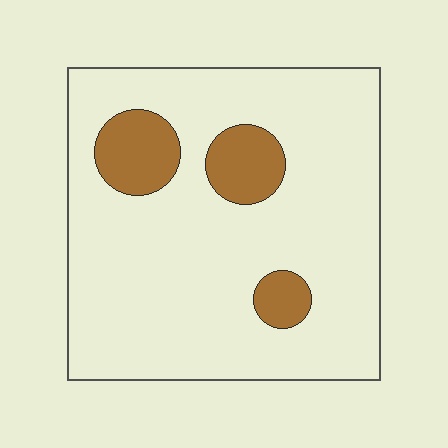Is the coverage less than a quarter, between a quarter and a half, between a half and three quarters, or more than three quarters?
Less than a quarter.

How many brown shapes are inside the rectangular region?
3.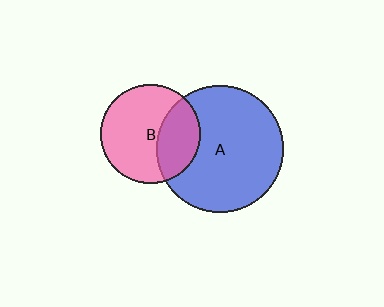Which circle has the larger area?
Circle A (blue).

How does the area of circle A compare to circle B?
Approximately 1.6 times.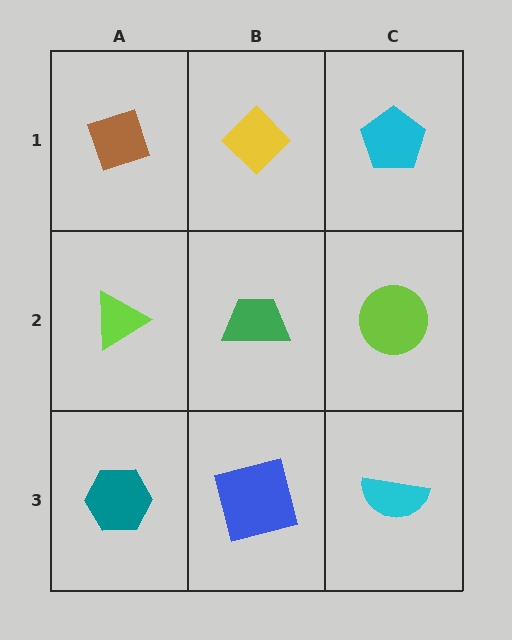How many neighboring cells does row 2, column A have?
3.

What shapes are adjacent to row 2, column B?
A yellow diamond (row 1, column B), a blue square (row 3, column B), a lime triangle (row 2, column A), a lime circle (row 2, column C).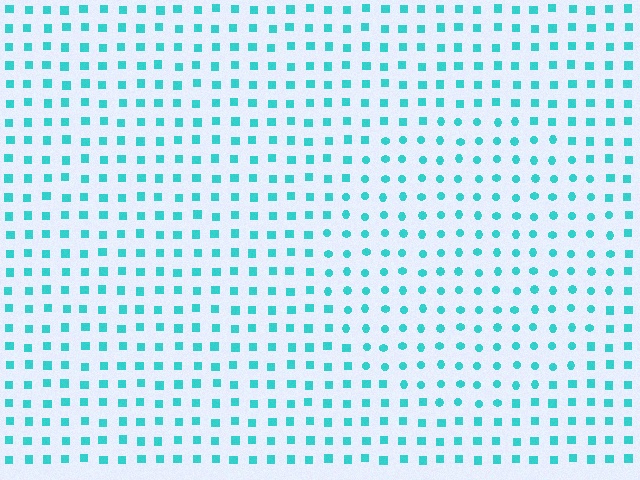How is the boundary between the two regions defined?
The boundary is defined by a change in element shape: circles inside vs. squares outside. All elements share the same color and spacing.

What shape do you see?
I see a circle.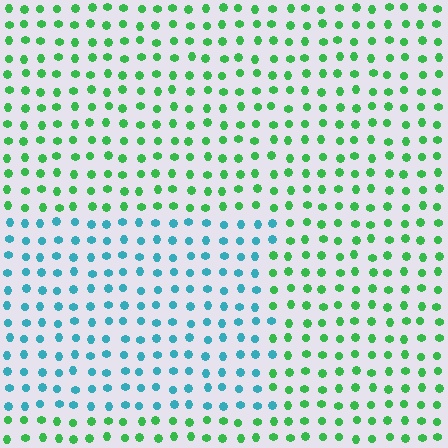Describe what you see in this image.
The image is filled with small green elements in a uniform arrangement. A rectangle-shaped region is visible where the elements are tinted to a slightly different hue, forming a subtle color boundary.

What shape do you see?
I see a rectangle.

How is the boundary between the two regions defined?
The boundary is defined purely by a slight shift in hue (about 58 degrees). Spacing, size, and orientation are identical on both sides.